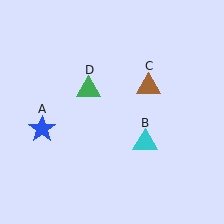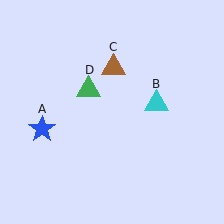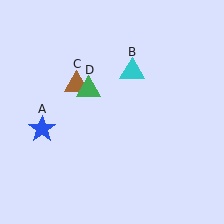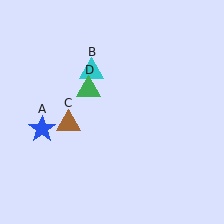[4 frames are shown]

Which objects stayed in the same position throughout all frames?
Blue star (object A) and green triangle (object D) remained stationary.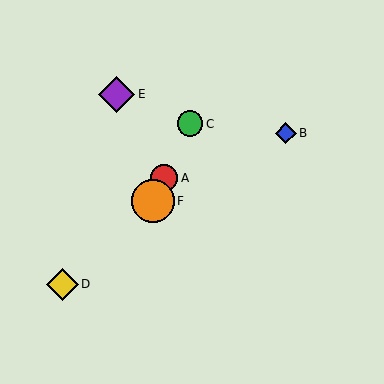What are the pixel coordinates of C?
Object C is at (190, 124).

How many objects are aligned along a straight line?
3 objects (A, C, F) are aligned along a straight line.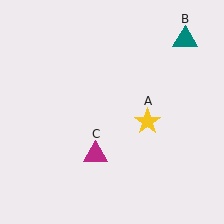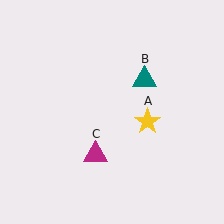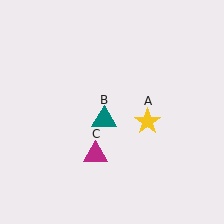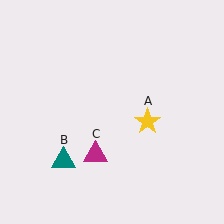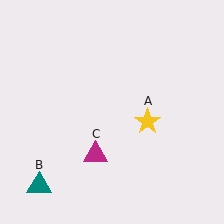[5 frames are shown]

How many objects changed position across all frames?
1 object changed position: teal triangle (object B).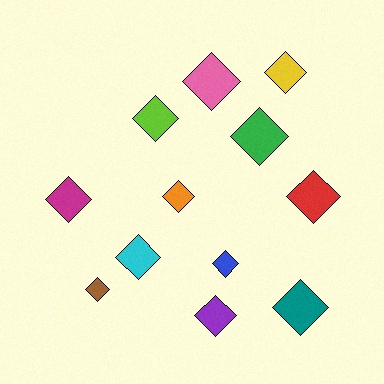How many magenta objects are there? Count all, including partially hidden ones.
There is 1 magenta object.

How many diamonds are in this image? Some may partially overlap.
There are 12 diamonds.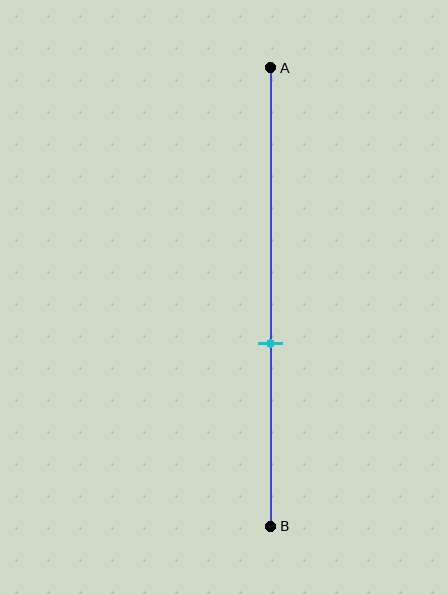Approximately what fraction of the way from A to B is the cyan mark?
The cyan mark is approximately 60% of the way from A to B.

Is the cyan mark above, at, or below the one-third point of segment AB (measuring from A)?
The cyan mark is below the one-third point of segment AB.